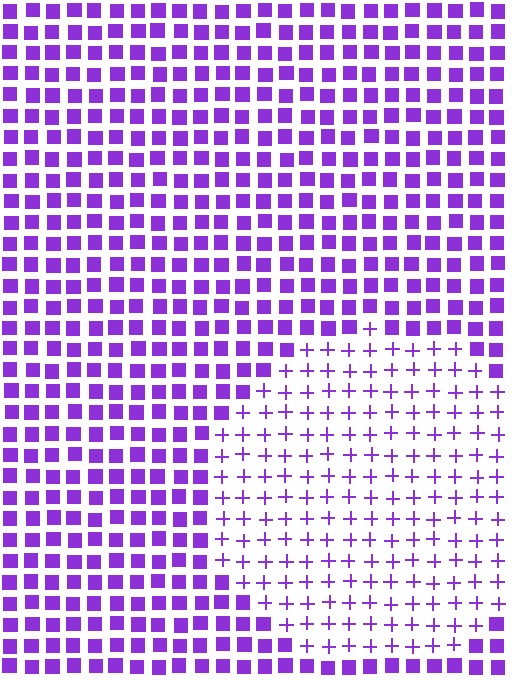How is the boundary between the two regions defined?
The boundary is defined by a change in element shape: plus signs inside vs. squares outside. All elements share the same color and spacing.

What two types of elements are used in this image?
The image uses plus signs inside the circle region and squares outside it.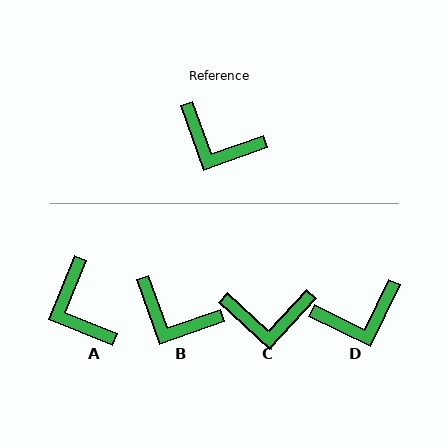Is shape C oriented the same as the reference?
No, it is off by about 27 degrees.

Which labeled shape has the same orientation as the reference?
B.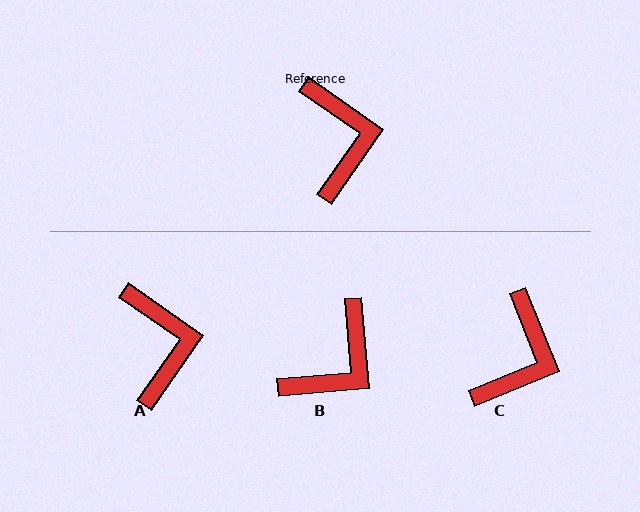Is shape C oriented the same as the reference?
No, it is off by about 33 degrees.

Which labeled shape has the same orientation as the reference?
A.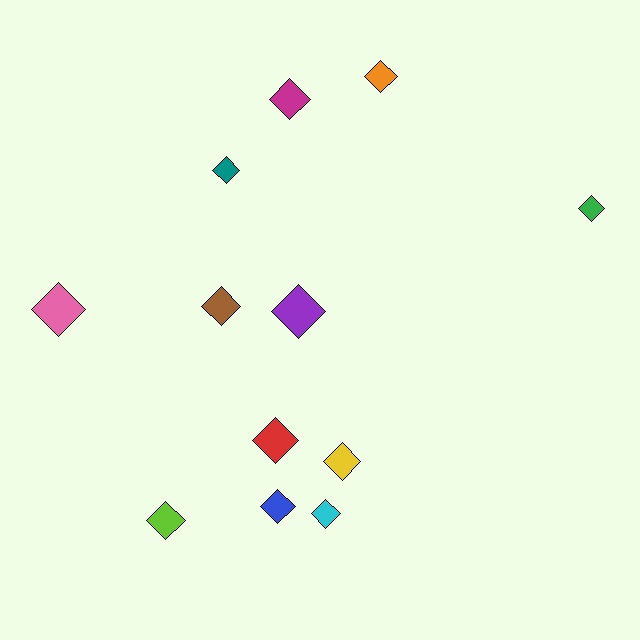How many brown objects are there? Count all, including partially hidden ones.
There is 1 brown object.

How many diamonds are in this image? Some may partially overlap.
There are 12 diamonds.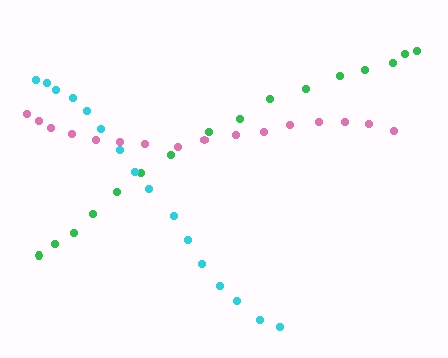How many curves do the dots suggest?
There are 3 distinct paths.